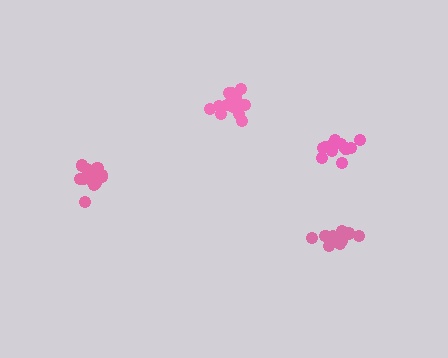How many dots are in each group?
Group 1: 11 dots, Group 2: 13 dots, Group 3: 15 dots, Group 4: 13 dots (52 total).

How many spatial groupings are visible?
There are 4 spatial groupings.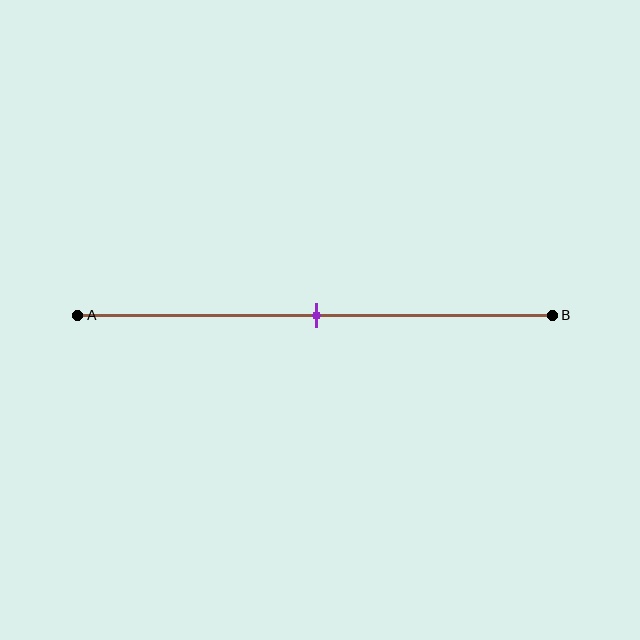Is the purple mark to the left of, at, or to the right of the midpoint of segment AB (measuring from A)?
The purple mark is approximately at the midpoint of segment AB.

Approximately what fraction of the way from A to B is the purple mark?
The purple mark is approximately 50% of the way from A to B.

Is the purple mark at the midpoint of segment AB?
Yes, the mark is approximately at the midpoint.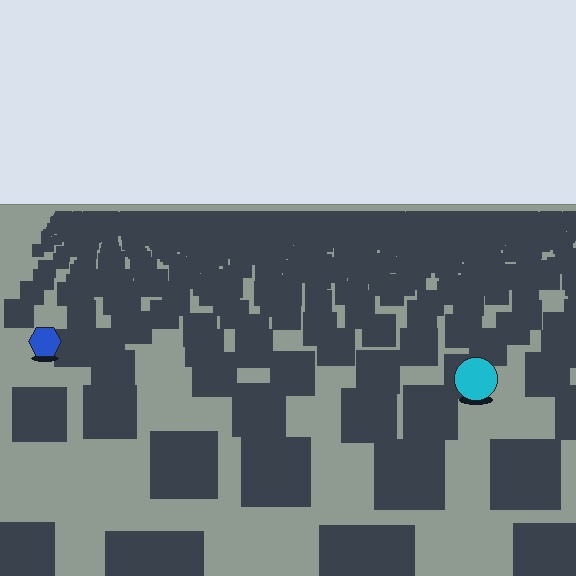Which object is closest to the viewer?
The cyan circle is closest. The texture marks near it are larger and more spread out.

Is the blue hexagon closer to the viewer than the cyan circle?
No. The cyan circle is closer — you can tell from the texture gradient: the ground texture is coarser near it.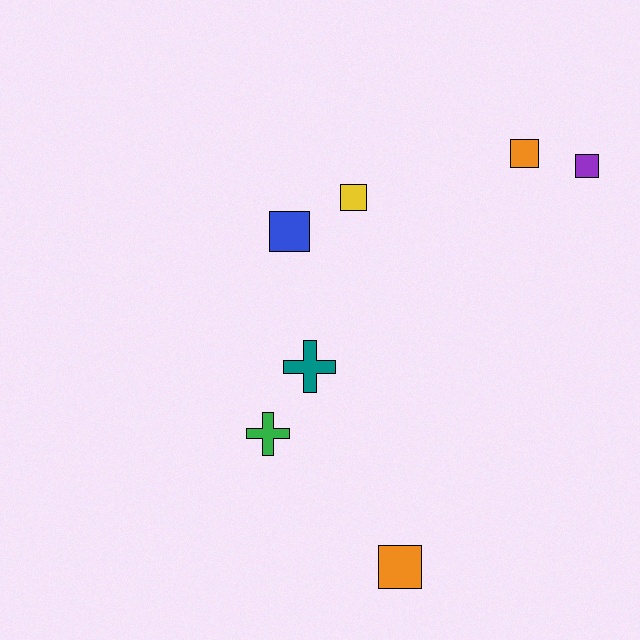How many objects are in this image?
There are 7 objects.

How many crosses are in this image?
There are 2 crosses.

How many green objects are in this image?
There is 1 green object.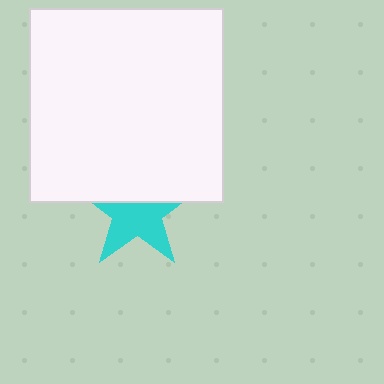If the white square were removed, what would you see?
You would see the complete cyan star.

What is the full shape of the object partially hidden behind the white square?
The partially hidden object is a cyan star.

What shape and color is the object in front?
The object in front is a white square.